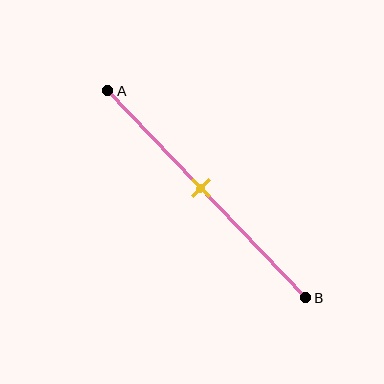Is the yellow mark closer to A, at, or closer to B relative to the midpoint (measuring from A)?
The yellow mark is approximately at the midpoint of segment AB.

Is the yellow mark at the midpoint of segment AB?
Yes, the mark is approximately at the midpoint.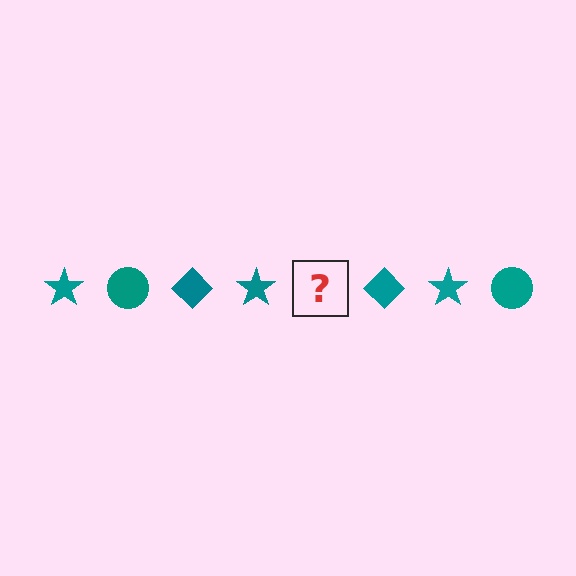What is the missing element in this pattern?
The missing element is a teal circle.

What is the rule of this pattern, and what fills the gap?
The rule is that the pattern cycles through star, circle, diamond shapes in teal. The gap should be filled with a teal circle.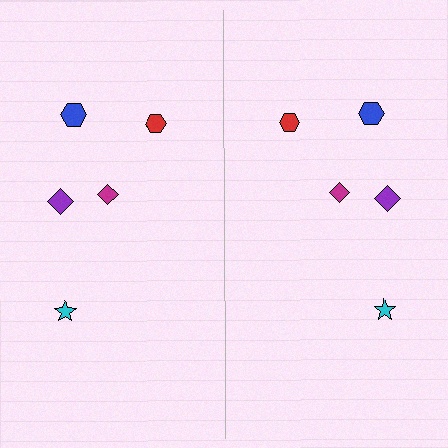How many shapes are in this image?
There are 10 shapes in this image.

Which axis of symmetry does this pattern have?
The pattern has a vertical axis of symmetry running through the center of the image.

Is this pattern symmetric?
Yes, this pattern has bilateral (reflection) symmetry.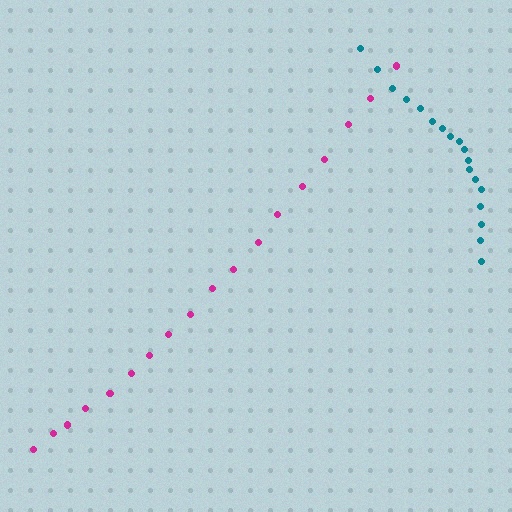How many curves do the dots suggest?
There are 2 distinct paths.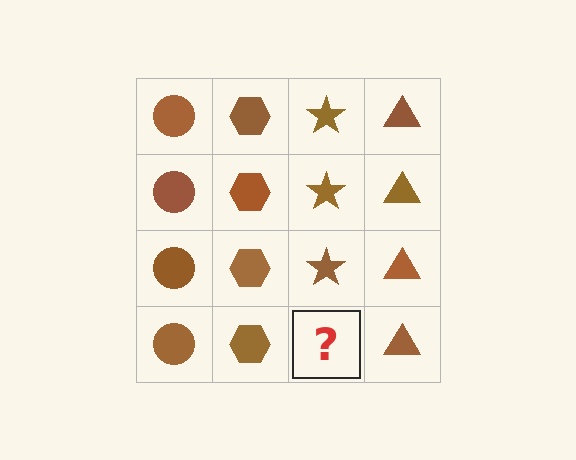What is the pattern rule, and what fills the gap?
The rule is that each column has a consistent shape. The gap should be filled with a brown star.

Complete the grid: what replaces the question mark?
The question mark should be replaced with a brown star.